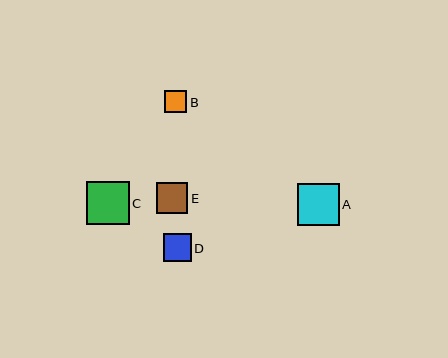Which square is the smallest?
Square B is the smallest with a size of approximately 22 pixels.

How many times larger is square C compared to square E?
Square C is approximately 1.4 times the size of square E.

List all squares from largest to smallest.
From largest to smallest: C, A, E, D, B.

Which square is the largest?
Square C is the largest with a size of approximately 43 pixels.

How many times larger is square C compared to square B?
Square C is approximately 1.9 times the size of square B.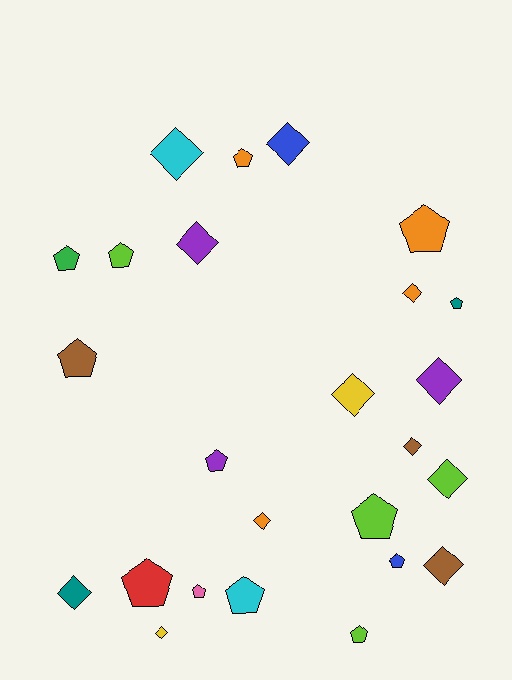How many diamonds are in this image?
There are 12 diamonds.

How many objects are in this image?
There are 25 objects.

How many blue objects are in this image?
There are 2 blue objects.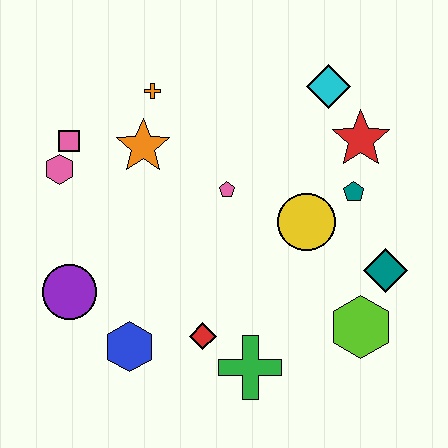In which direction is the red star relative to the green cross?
The red star is above the green cross.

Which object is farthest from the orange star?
The lime hexagon is farthest from the orange star.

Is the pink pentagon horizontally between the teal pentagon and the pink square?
Yes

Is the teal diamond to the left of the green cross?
No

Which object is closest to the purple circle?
The blue hexagon is closest to the purple circle.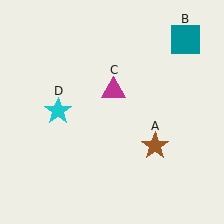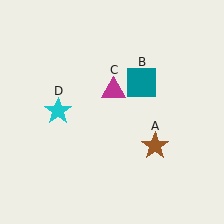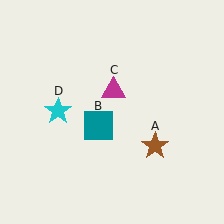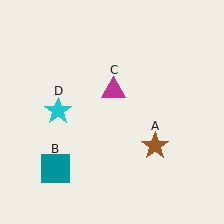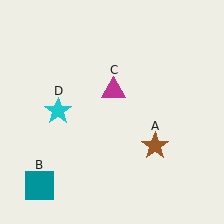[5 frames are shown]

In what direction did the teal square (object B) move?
The teal square (object B) moved down and to the left.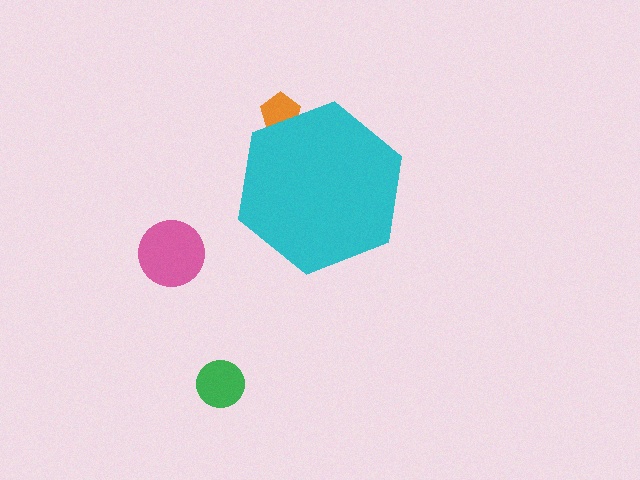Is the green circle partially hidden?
No, the green circle is fully visible.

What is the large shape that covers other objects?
A cyan hexagon.